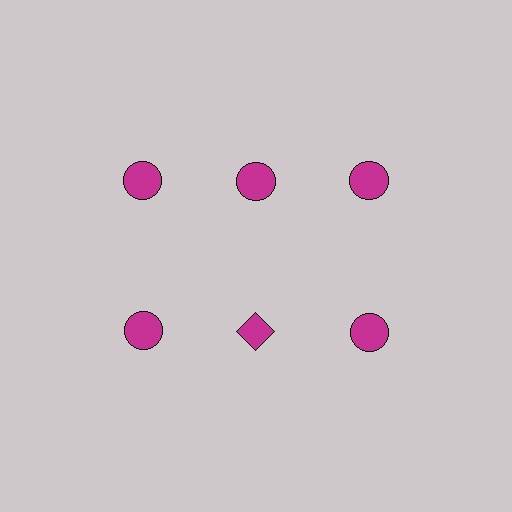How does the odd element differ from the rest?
It has a different shape: diamond instead of circle.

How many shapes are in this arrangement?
There are 6 shapes arranged in a grid pattern.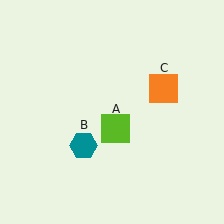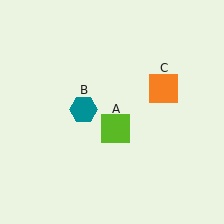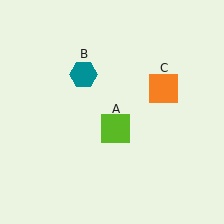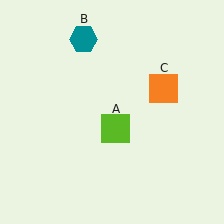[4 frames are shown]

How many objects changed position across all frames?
1 object changed position: teal hexagon (object B).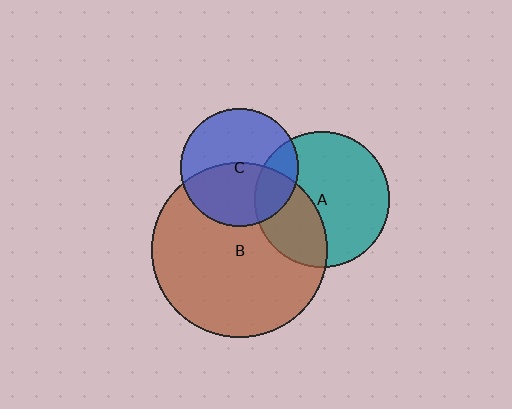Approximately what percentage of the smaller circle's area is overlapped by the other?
Approximately 50%.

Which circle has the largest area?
Circle B (brown).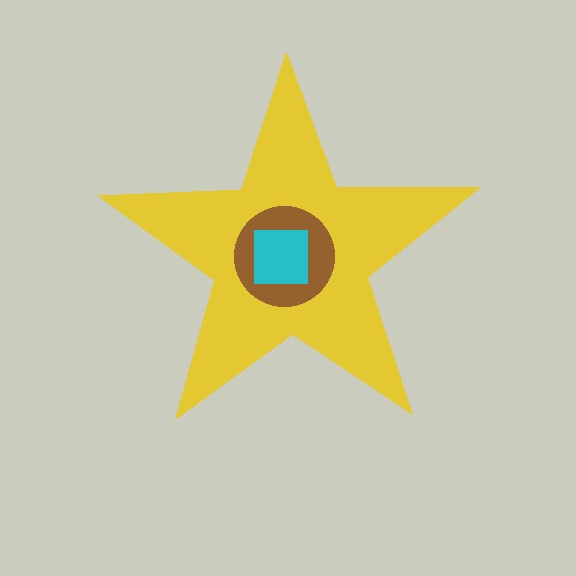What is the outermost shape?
The yellow star.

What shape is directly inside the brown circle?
The cyan square.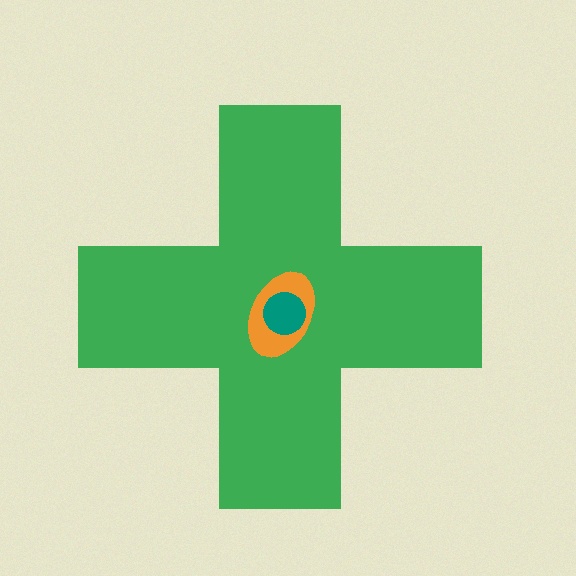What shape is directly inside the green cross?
The orange ellipse.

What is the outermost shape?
The green cross.